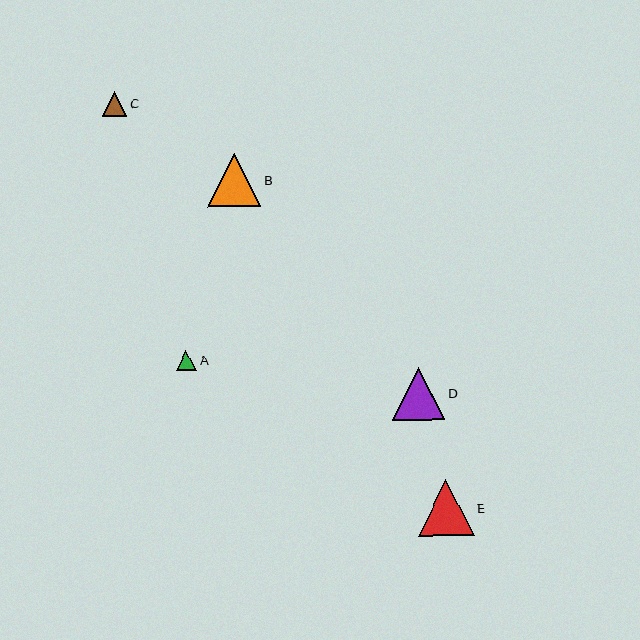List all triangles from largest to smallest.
From largest to smallest: E, B, D, C, A.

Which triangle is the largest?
Triangle E is the largest with a size of approximately 56 pixels.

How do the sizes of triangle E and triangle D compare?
Triangle E and triangle D are approximately the same size.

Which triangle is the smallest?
Triangle A is the smallest with a size of approximately 20 pixels.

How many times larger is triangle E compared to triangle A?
Triangle E is approximately 2.8 times the size of triangle A.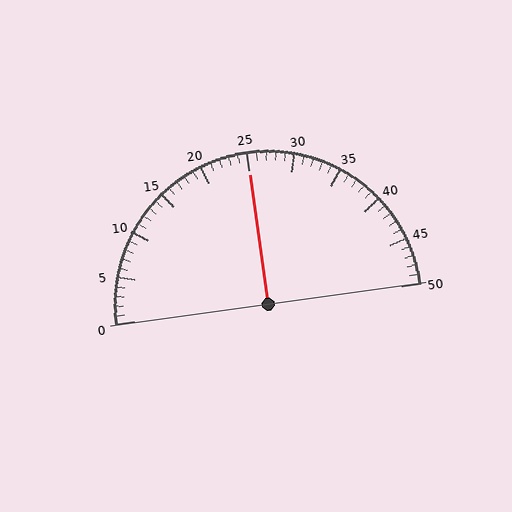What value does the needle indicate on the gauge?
The needle indicates approximately 25.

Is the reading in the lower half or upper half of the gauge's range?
The reading is in the upper half of the range (0 to 50).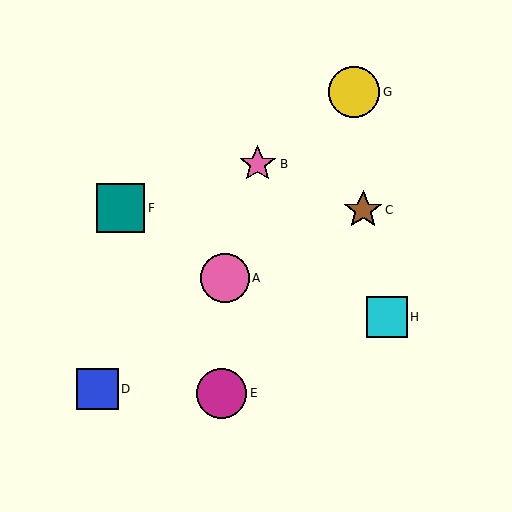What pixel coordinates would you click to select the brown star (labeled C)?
Click at (363, 210) to select the brown star C.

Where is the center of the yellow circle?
The center of the yellow circle is at (354, 92).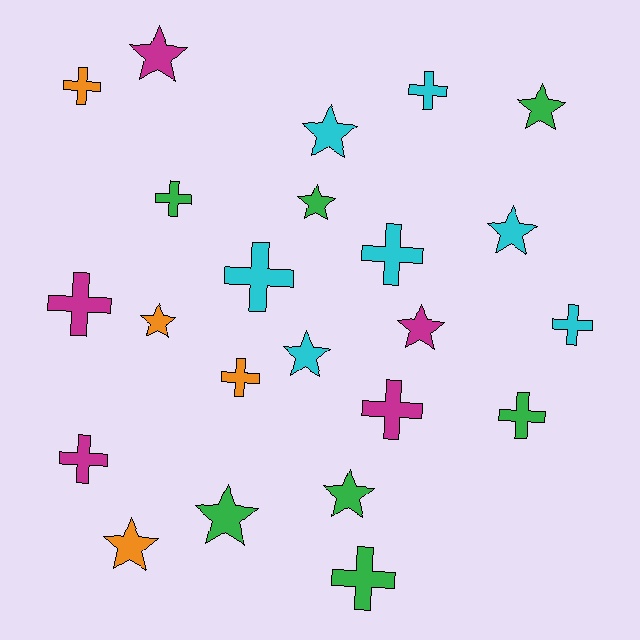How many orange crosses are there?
There are 2 orange crosses.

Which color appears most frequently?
Green, with 7 objects.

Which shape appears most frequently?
Cross, with 12 objects.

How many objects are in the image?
There are 23 objects.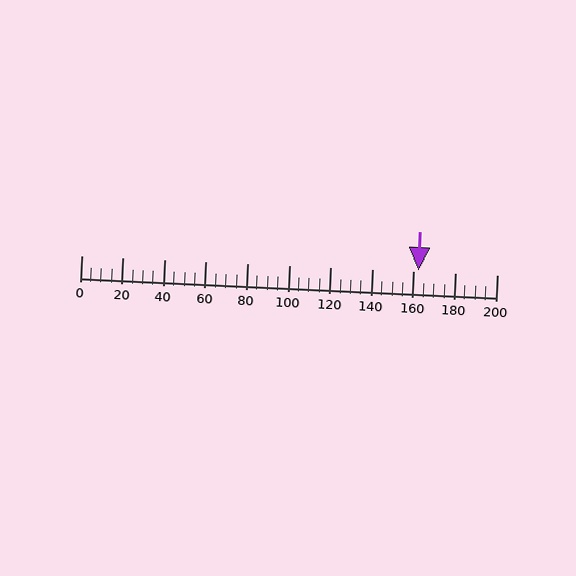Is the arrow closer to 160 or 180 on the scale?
The arrow is closer to 160.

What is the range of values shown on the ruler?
The ruler shows values from 0 to 200.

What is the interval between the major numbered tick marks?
The major tick marks are spaced 20 units apart.